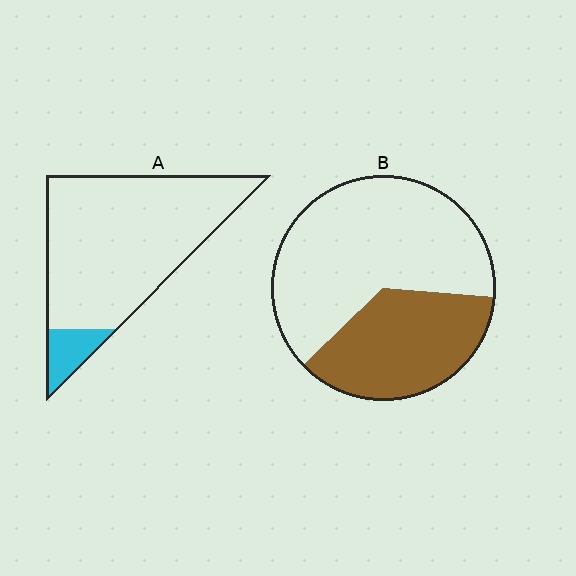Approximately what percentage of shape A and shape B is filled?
A is approximately 10% and B is approximately 35%.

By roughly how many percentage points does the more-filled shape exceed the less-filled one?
By roughly 25 percentage points (B over A).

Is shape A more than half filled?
No.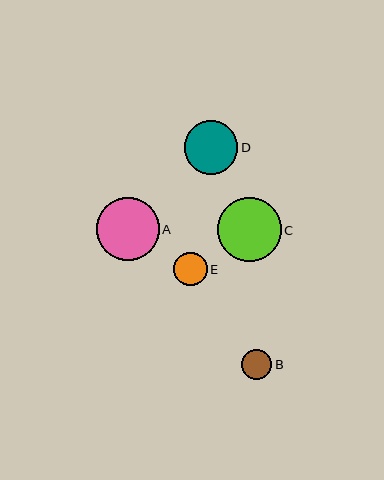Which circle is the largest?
Circle C is the largest with a size of approximately 64 pixels.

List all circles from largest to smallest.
From largest to smallest: C, A, D, E, B.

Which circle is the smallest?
Circle B is the smallest with a size of approximately 30 pixels.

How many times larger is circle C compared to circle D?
Circle C is approximately 1.2 times the size of circle D.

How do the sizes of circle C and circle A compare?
Circle C and circle A are approximately the same size.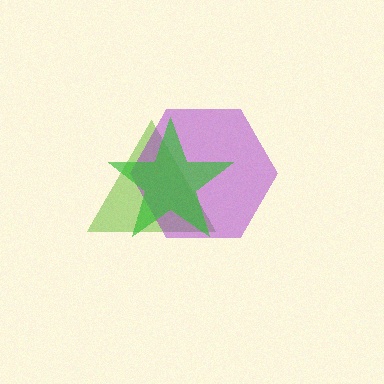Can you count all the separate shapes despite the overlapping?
Yes, there are 3 separate shapes.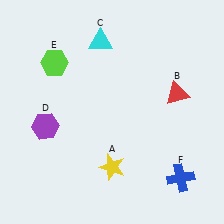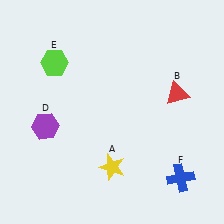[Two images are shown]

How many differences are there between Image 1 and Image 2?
There is 1 difference between the two images.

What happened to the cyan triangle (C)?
The cyan triangle (C) was removed in Image 2. It was in the top-left area of Image 1.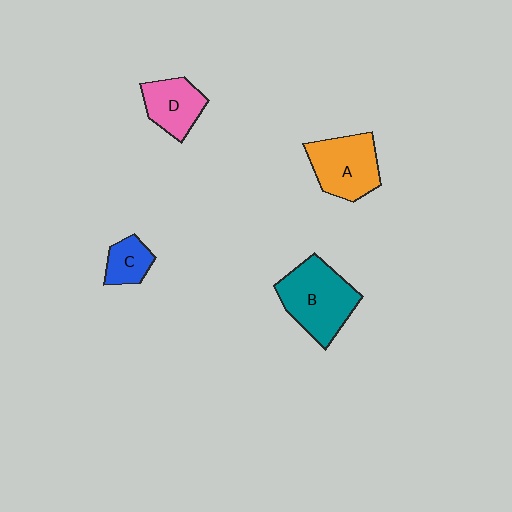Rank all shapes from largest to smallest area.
From largest to smallest: B (teal), A (orange), D (pink), C (blue).